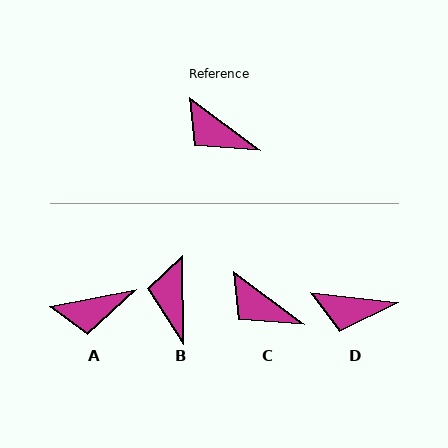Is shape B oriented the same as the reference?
No, it is off by about 53 degrees.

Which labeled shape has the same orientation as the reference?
C.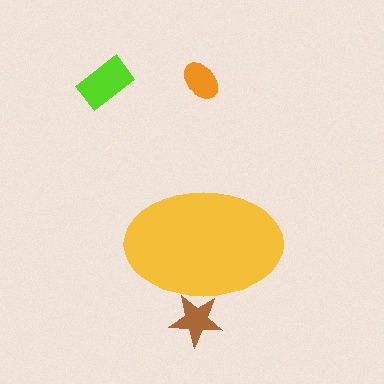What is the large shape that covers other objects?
A yellow ellipse.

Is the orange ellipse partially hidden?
No, the orange ellipse is fully visible.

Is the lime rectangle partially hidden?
No, the lime rectangle is fully visible.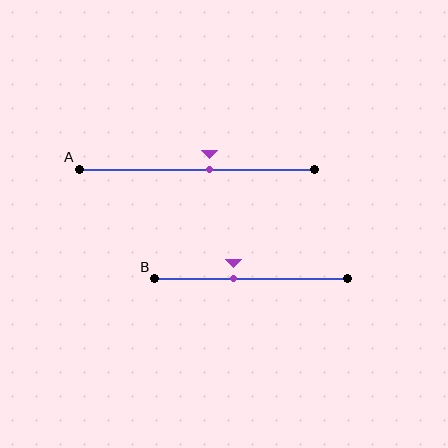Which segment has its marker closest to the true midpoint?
Segment A has its marker closest to the true midpoint.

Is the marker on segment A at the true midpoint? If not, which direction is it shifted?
No, the marker on segment A is shifted to the right by about 5% of the segment length.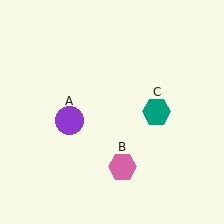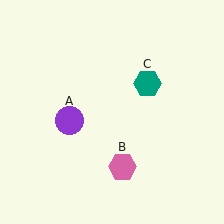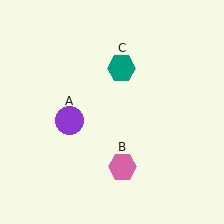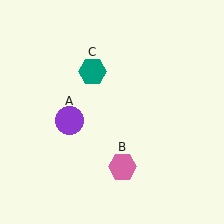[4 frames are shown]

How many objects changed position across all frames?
1 object changed position: teal hexagon (object C).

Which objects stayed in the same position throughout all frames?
Purple circle (object A) and pink hexagon (object B) remained stationary.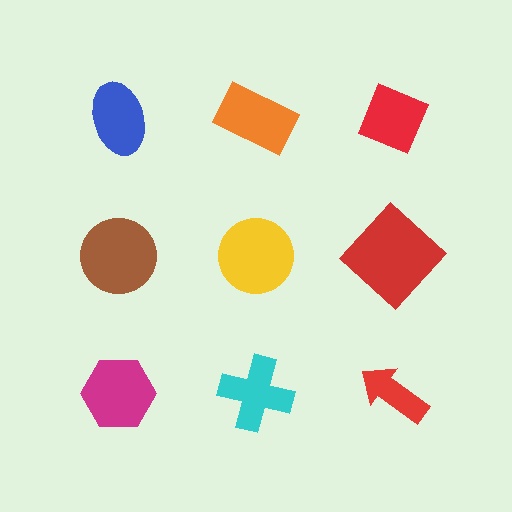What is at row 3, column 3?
A red arrow.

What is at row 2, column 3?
A red diamond.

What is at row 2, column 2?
A yellow circle.